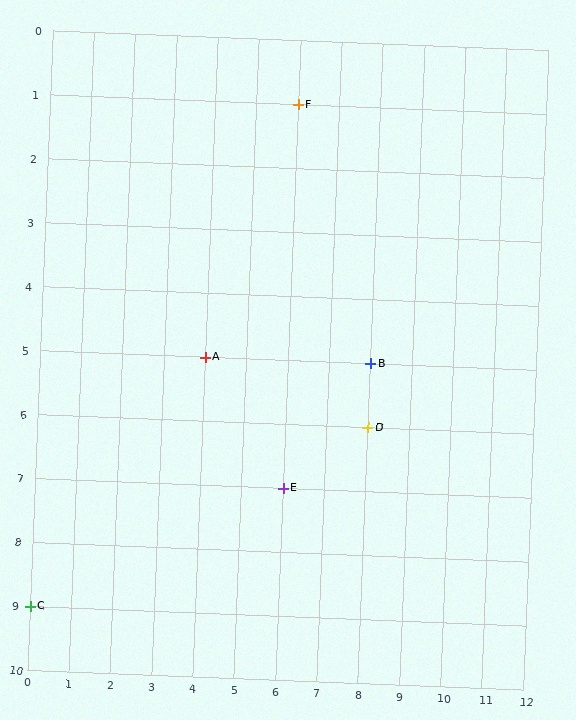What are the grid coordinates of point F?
Point F is at grid coordinates (6, 1).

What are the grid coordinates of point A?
Point A is at grid coordinates (4, 5).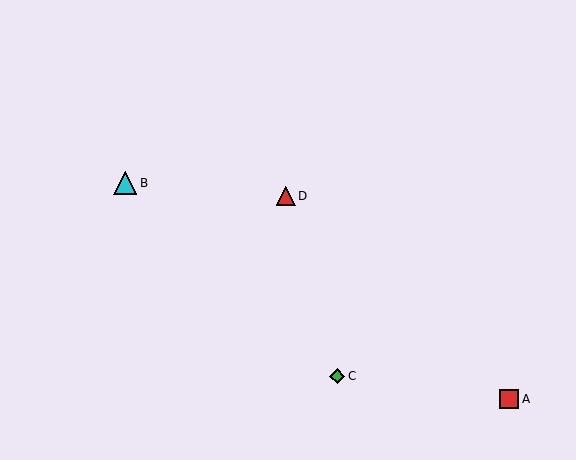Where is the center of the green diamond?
The center of the green diamond is at (337, 376).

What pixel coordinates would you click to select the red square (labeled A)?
Click at (509, 399) to select the red square A.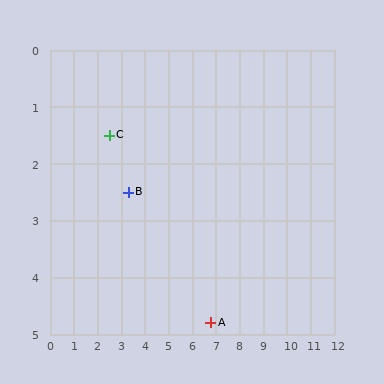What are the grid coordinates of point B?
Point B is at approximately (3.3, 2.5).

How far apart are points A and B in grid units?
Points A and B are about 4.2 grid units apart.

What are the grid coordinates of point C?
Point C is at approximately (2.5, 1.5).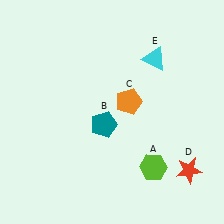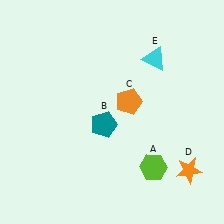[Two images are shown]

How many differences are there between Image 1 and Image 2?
There is 1 difference between the two images.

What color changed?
The star (D) changed from red in Image 1 to orange in Image 2.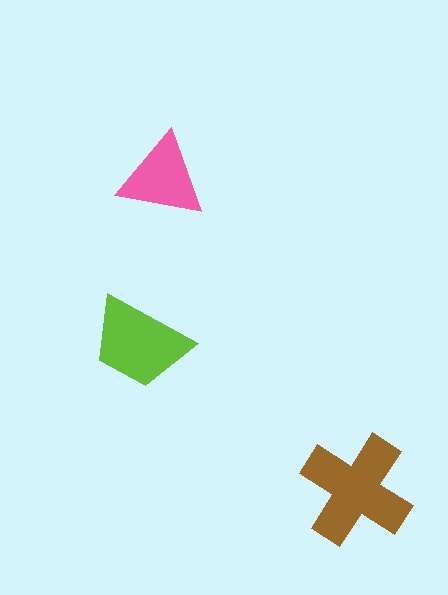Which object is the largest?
The brown cross.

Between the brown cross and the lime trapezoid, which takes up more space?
The brown cross.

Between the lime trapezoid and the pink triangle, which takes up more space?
The lime trapezoid.